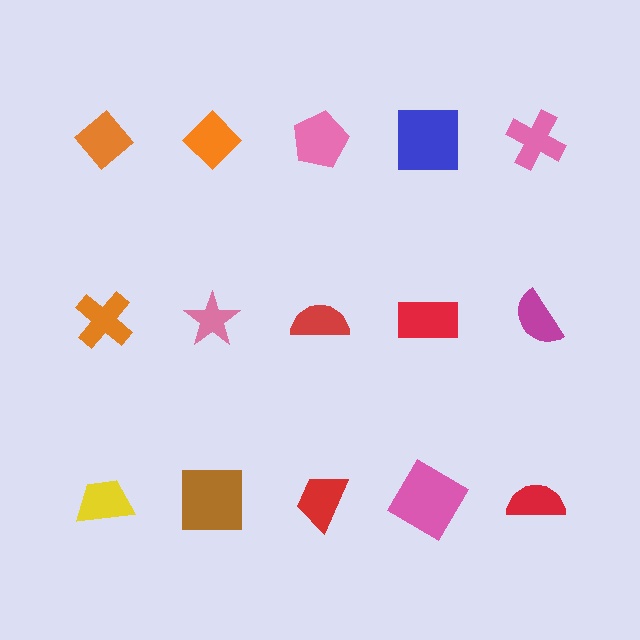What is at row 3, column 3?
A red trapezoid.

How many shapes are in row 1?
5 shapes.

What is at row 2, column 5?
A magenta semicircle.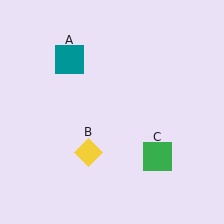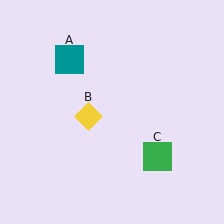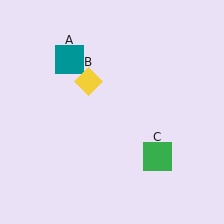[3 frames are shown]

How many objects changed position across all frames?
1 object changed position: yellow diamond (object B).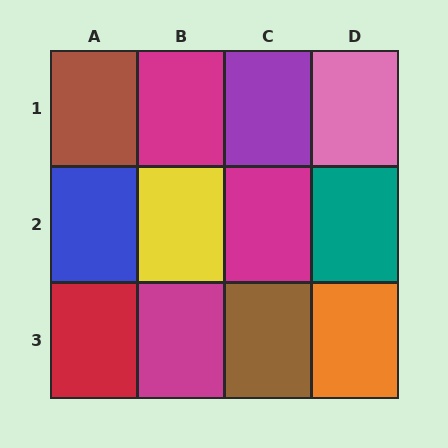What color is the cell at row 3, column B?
Magenta.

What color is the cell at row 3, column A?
Red.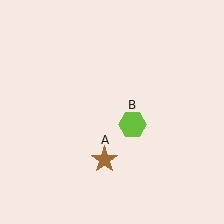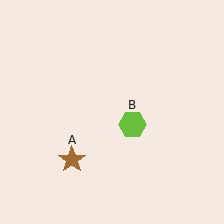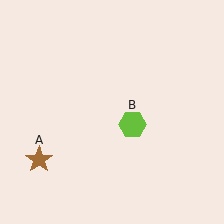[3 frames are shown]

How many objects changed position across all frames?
1 object changed position: brown star (object A).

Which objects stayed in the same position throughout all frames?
Lime hexagon (object B) remained stationary.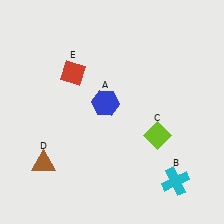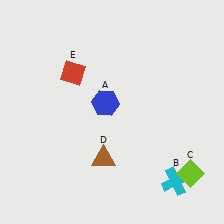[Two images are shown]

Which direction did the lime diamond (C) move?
The lime diamond (C) moved down.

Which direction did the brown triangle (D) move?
The brown triangle (D) moved right.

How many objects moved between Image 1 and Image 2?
2 objects moved between the two images.